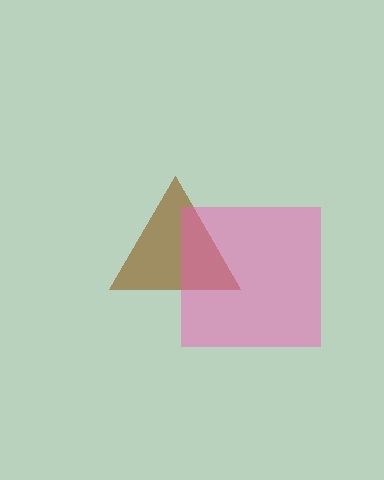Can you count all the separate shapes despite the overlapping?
Yes, there are 2 separate shapes.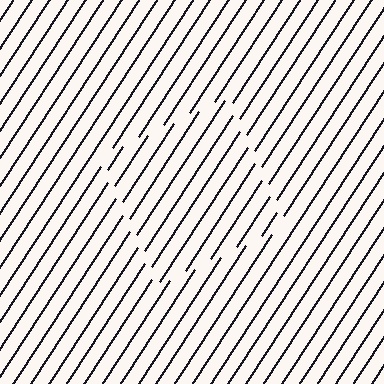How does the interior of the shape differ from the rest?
The interior of the shape contains the same grating, shifted by half a period — the contour is defined by the phase discontinuity where line-ends from the inner and outer gratings abut.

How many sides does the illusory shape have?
4 sides — the line-ends trace a square.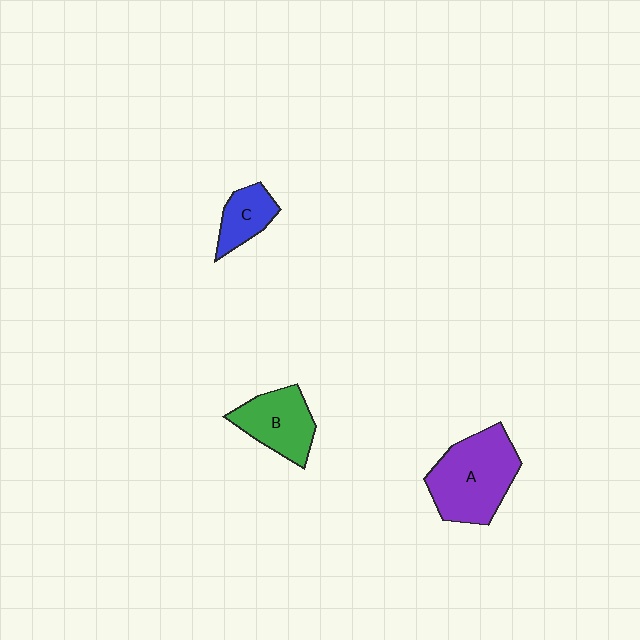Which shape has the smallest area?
Shape C (blue).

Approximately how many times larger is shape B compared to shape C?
Approximately 1.5 times.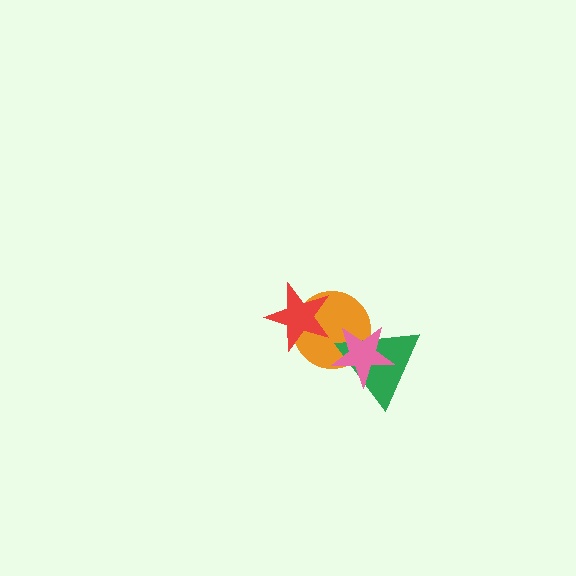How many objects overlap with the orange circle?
3 objects overlap with the orange circle.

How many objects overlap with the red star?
1 object overlaps with the red star.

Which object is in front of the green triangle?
The pink star is in front of the green triangle.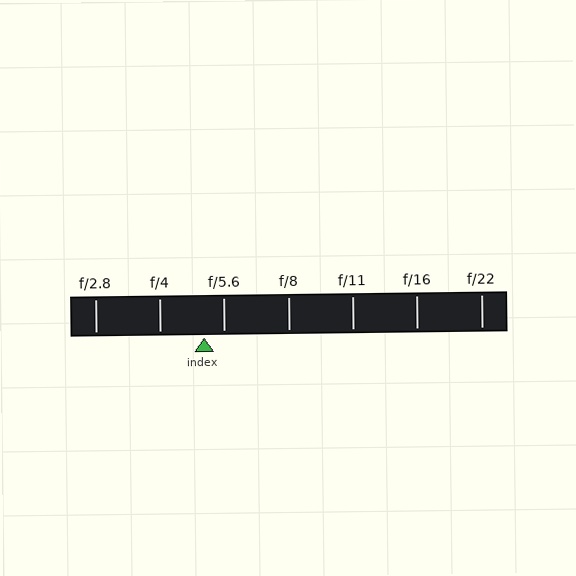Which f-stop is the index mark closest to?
The index mark is closest to f/5.6.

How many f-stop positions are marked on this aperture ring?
There are 7 f-stop positions marked.